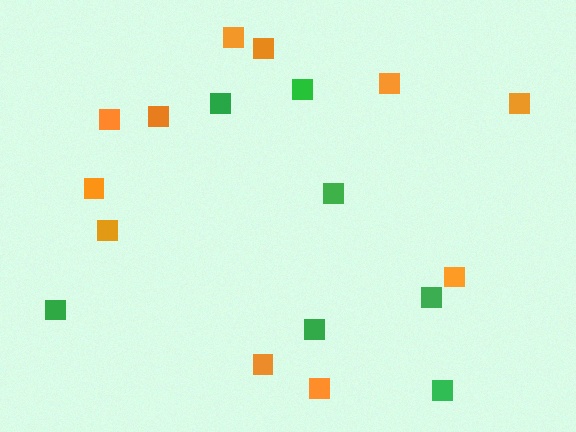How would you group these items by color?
There are 2 groups: one group of green squares (7) and one group of orange squares (11).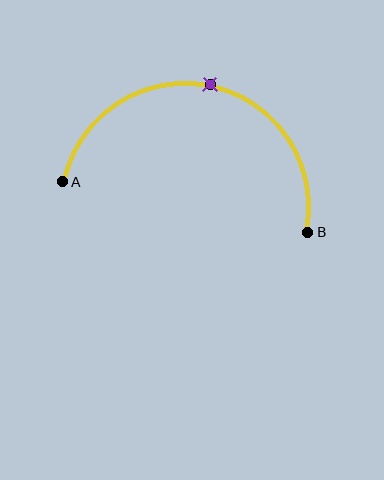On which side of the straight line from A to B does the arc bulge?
The arc bulges above the straight line connecting A and B.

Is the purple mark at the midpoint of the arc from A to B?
Yes. The purple mark lies on the arc at equal arc-length from both A and B — it is the arc midpoint.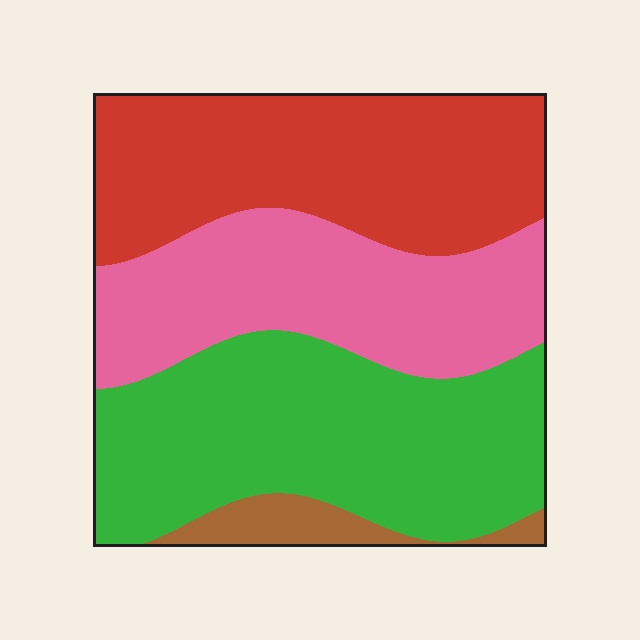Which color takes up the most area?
Green, at roughly 35%.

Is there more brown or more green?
Green.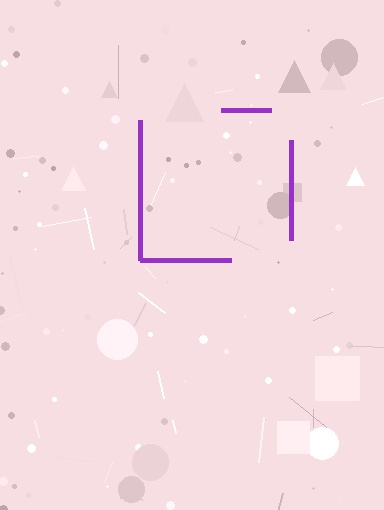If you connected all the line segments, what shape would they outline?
They would outline a square.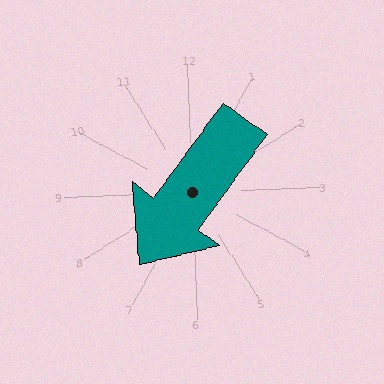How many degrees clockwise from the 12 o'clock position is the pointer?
Approximately 218 degrees.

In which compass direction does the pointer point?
Southwest.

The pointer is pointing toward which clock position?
Roughly 7 o'clock.